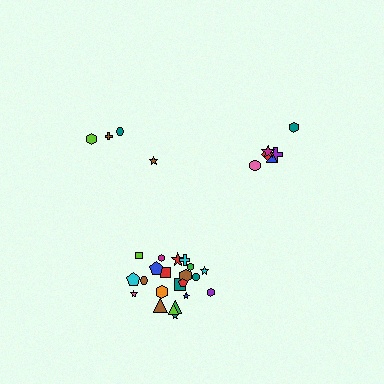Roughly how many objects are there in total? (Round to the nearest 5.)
Roughly 30 objects in total.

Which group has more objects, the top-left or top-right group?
The top-right group.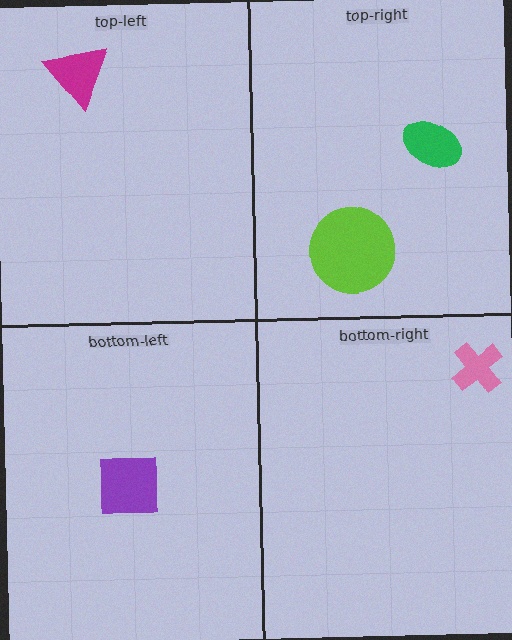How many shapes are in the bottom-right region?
1.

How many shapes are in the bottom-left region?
1.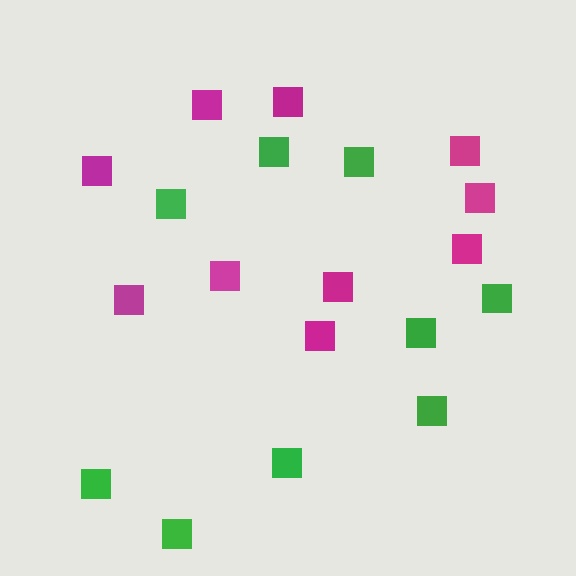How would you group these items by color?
There are 2 groups: one group of magenta squares (10) and one group of green squares (9).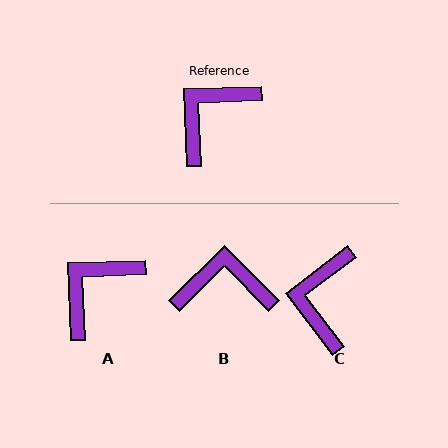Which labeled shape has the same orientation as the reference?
A.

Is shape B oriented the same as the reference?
No, it is off by about 47 degrees.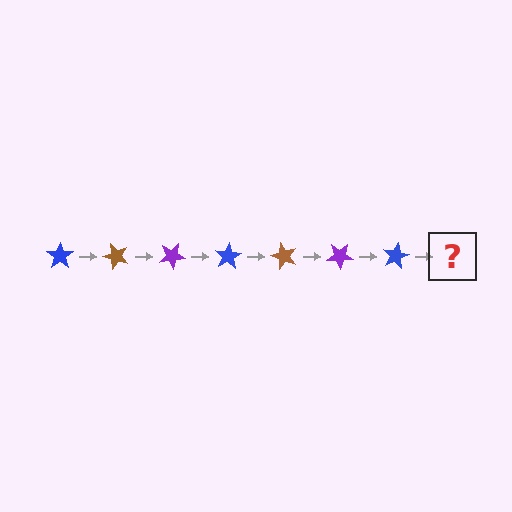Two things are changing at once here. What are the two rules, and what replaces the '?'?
The two rules are that it rotates 50 degrees each step and the color cycles through blue, brown, and purple. The '?' should be a brown star, rotated 350 degrees from the start.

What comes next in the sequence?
The next element should be a brown star, rotated 350 degrees from the start.